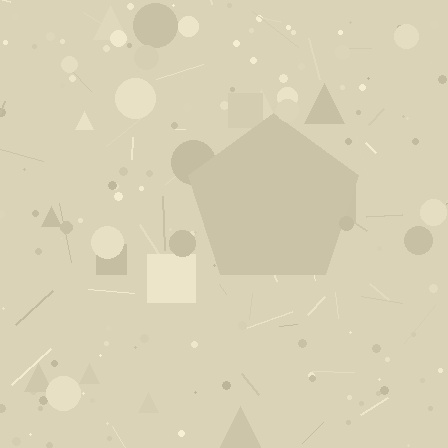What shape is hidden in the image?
A pentagon is hidden in the image.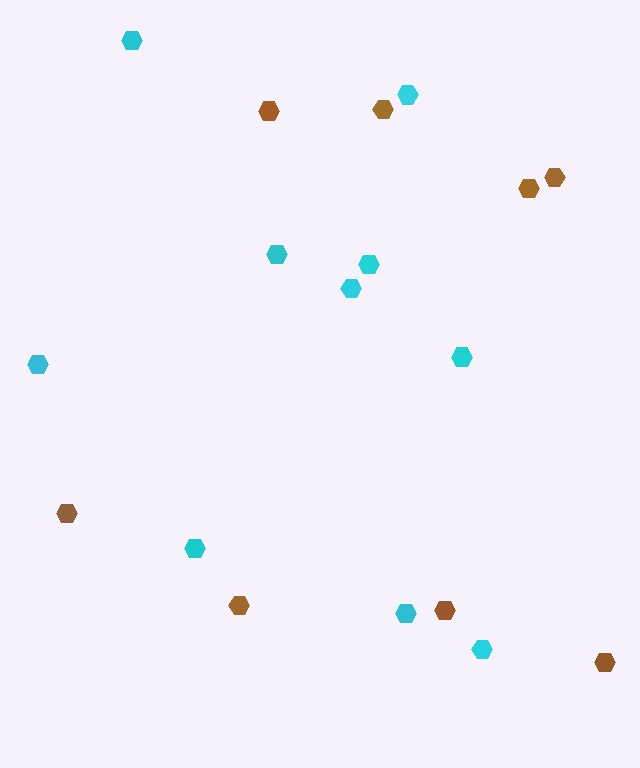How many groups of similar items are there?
There are 2 groups: one group of cyan hexagons (10) and one group of brown hexagons (8).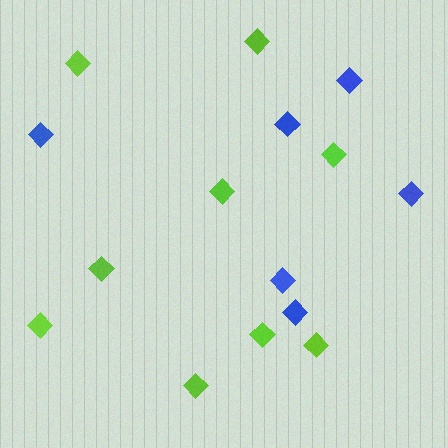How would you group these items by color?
There are 2 groups: one group of blue diamonds (6) and one group of lime diamonds (9).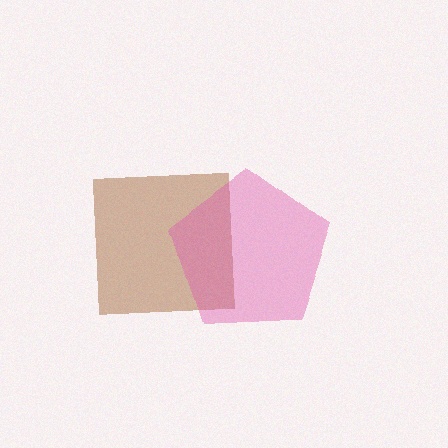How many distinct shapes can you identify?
There are 2 distinct shapes: a brown square, a pink pentagon.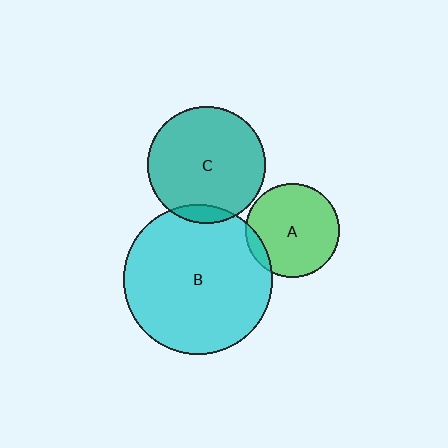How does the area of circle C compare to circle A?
Approximately 1.6 times.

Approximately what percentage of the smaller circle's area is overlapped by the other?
Approximately 10%.